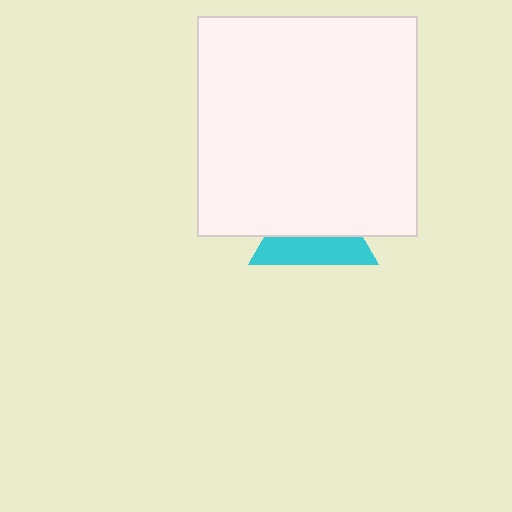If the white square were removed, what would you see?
You would see the complete cyan triangle.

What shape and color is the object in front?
The object in front is a white square.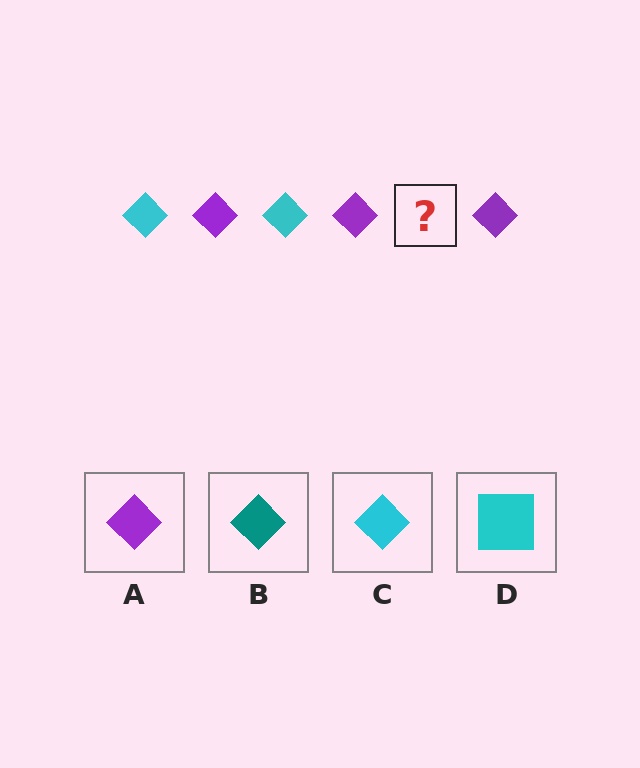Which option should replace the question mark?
Option C.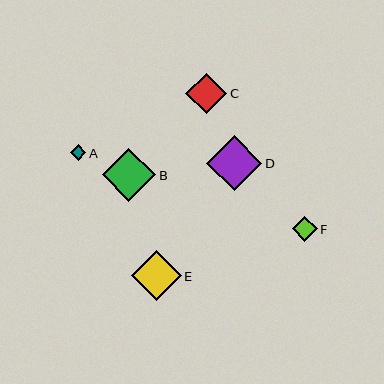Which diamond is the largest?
Diamond D is the largest with a size of approximately 55 pixels.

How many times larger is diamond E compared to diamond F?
Diamond E is approximately 2.0 times the size of diamond F.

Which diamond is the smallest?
Diamond A is the smallest with a size of approximately 16 pixels.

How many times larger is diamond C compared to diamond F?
Diamond C is approximately 1.7 times the size of diamond F.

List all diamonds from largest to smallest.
From largest to smallest: D, B, E, C, F, A.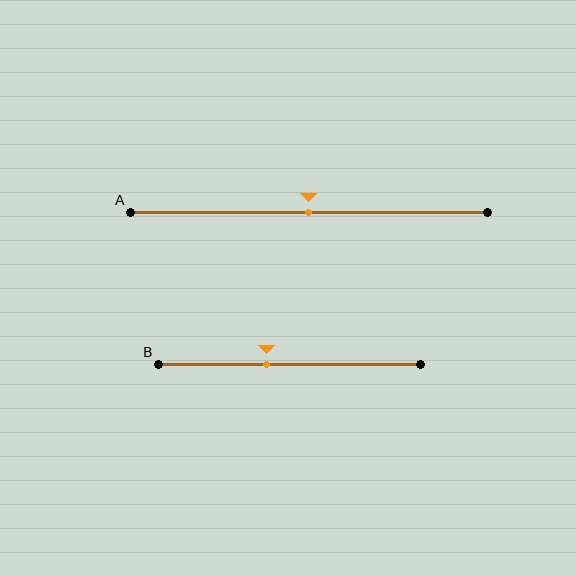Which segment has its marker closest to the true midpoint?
Segment A has its marker closest to the true midpoint.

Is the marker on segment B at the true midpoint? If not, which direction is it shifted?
No, the marker on segment B is shifted to the left by about 9% of the segment length.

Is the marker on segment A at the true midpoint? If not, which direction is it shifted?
Yes, the marker on segment A is at the true midpoint.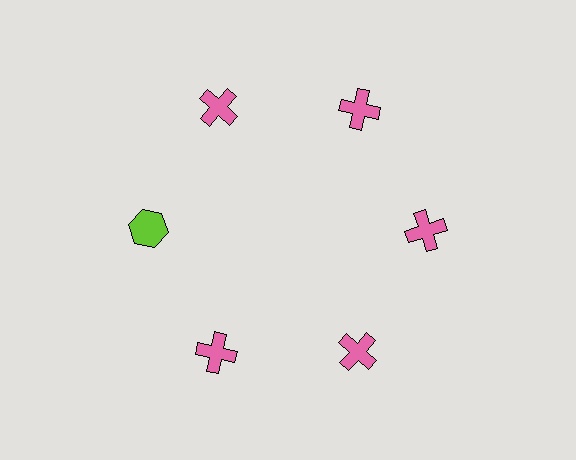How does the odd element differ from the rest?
It differs in both color (lime instead of pink) and shape (hexagon instead of cross).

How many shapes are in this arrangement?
There are 6 shapes arranged in a ring pattern.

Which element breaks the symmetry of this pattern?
The lime hexagon at roughly the 9 o'clock position breaks the symmetry. All other shapes are pink crosses.